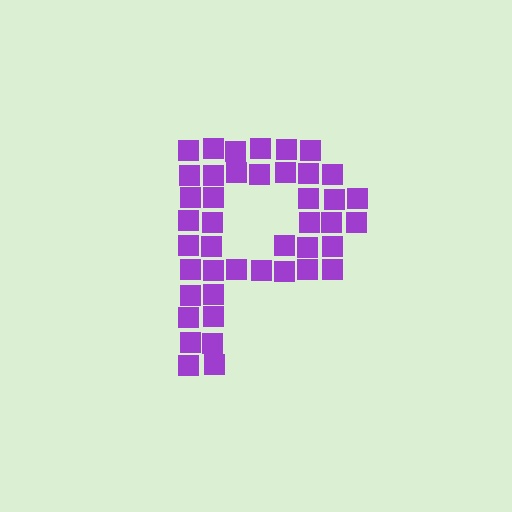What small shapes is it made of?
It is made of small squares.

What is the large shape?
The large shape is the letter P.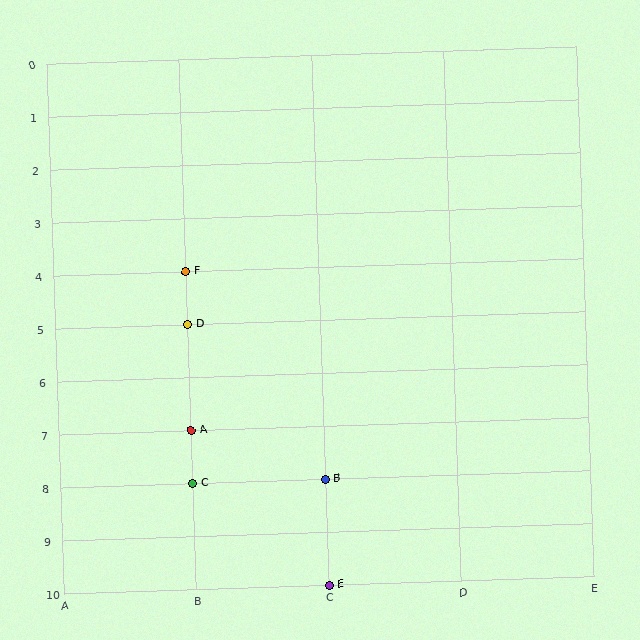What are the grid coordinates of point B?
Point B is at grid coordinates (C, 8).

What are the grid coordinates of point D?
Point D is at grid coordinates (B, 5).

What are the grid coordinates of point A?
Point A is at grid coordinates (B, 7).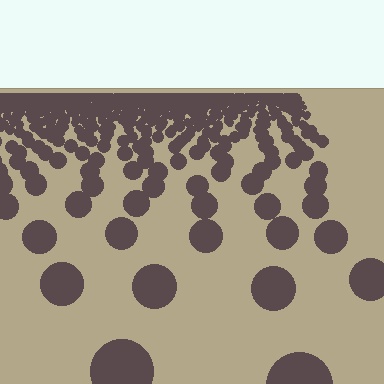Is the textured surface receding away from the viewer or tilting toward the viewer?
The surface is receding away from the viewer. Texture elements get smaller and denser toward the top.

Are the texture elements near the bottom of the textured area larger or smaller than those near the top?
Larger. Near the bottom, elements are closer to the viewer and appear at a bigger on-screen size.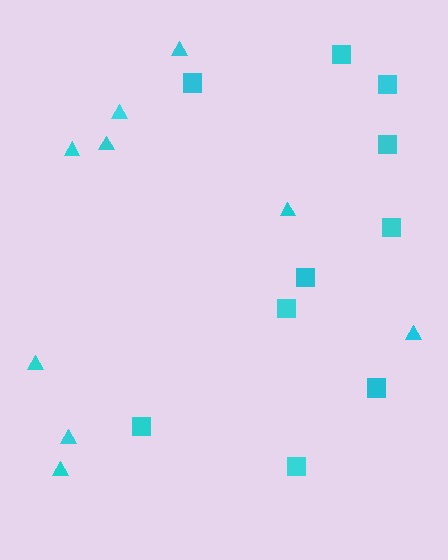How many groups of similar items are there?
There are 2 groups: one group of squares (10) and one group of triangles (9).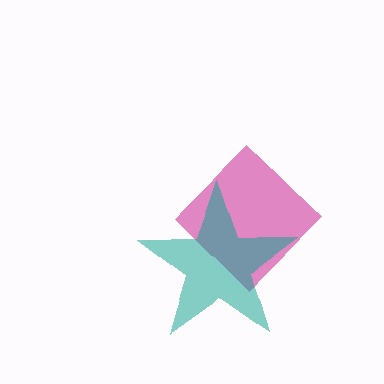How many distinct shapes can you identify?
There are 2 distinct shapes: a magenta diamond, a teal star.